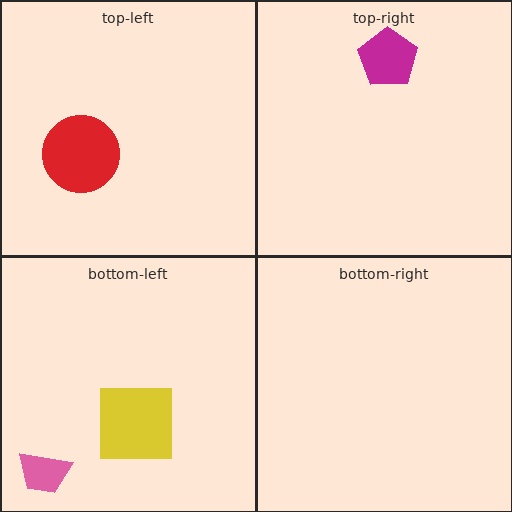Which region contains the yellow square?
The bottom-left region.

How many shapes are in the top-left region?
1.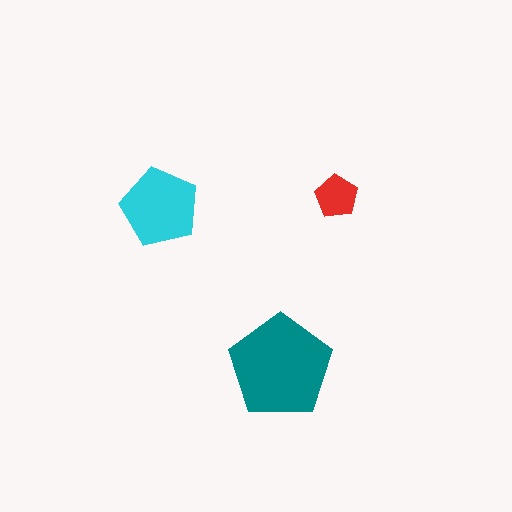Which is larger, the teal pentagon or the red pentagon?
The teal one.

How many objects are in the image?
There are 3 objects in the image.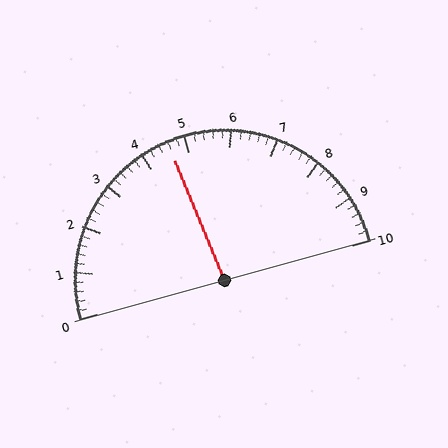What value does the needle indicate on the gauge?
The needle indicates approximately 4.6.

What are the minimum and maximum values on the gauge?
The gauge ranges from 0 to 10.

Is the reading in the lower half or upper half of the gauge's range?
The reading is in the lower half of the range (0 to 10).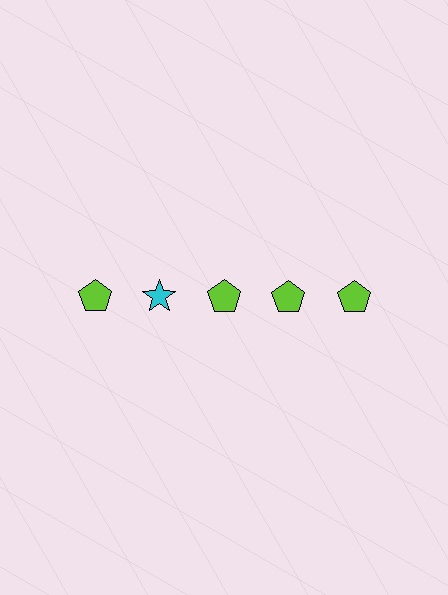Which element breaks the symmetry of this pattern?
The cyan star in the top row, second from left column breaks the symmetry. All other shapes are lime pentagons.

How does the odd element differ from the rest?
It differs in both color (cyan instead of lime) and shape (star instead of pentagon).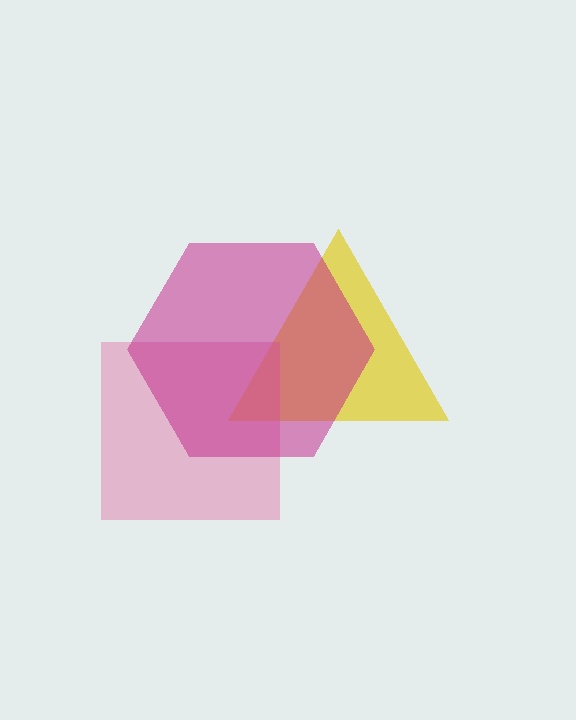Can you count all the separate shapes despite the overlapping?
Yes, there are 3 separate shapes.